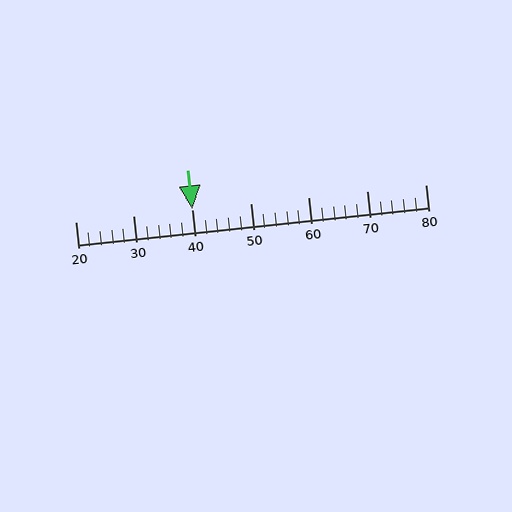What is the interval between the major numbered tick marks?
The major tick marks are spaced 10 units apart.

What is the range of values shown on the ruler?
The ruler shows values from 20 to 80.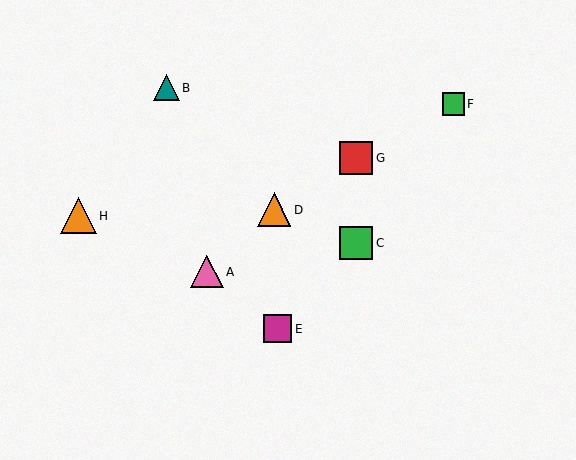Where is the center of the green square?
The center of the green square is at (356, 243).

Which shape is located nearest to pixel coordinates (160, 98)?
The teal triangle (labeled B) at (166, 88) is nearest to that location.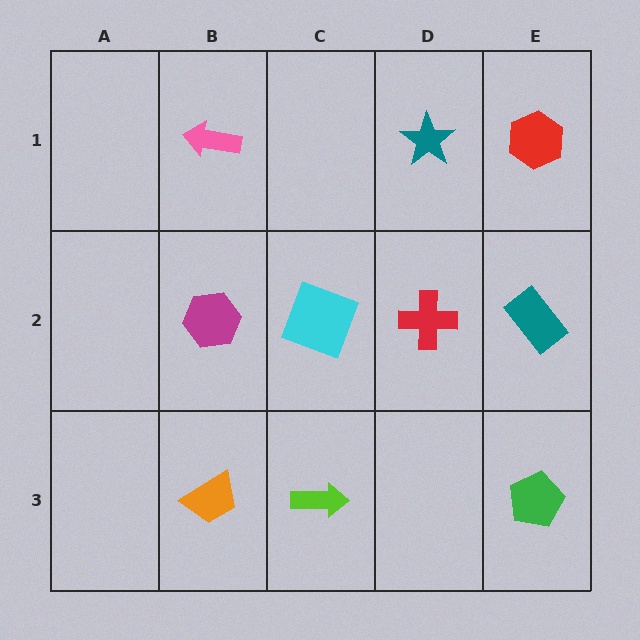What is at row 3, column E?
A green pentagon.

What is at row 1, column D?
A teal star.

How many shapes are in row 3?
3 shapes.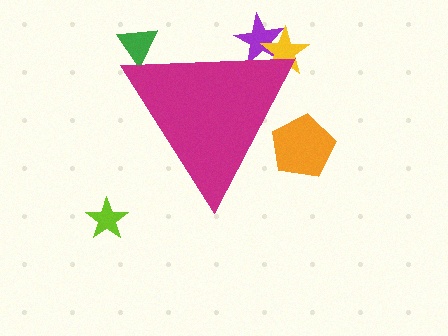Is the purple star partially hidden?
Yes, the purple star is partially hidden behind the magenta triangle.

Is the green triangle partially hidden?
Yes, the green triangle is partially hidden behind the magenta triangle.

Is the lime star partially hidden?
No, the lime star is fully visible.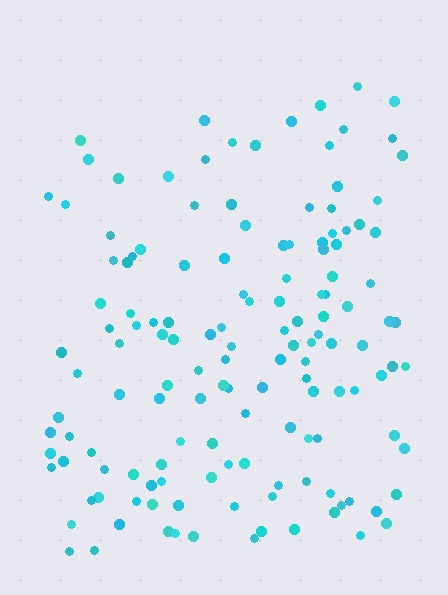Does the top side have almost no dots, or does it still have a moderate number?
Still a moderate number, just noticeably fewer than the bottom.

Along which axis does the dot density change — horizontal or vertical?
Vertical.